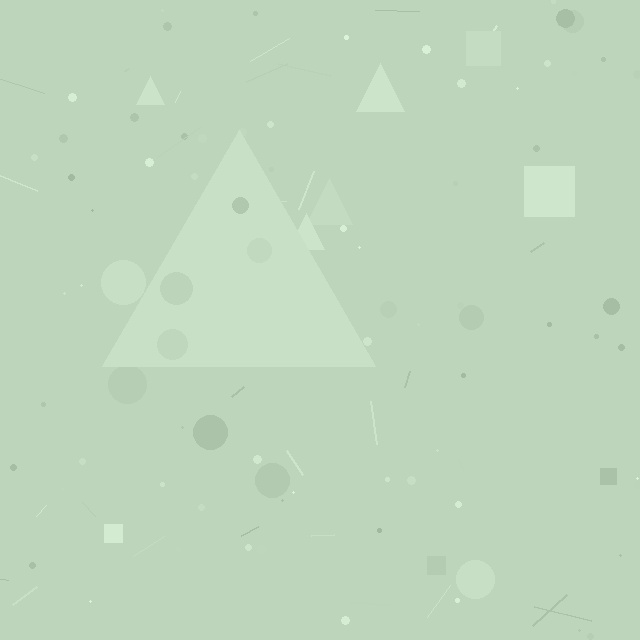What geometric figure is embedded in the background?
A triangle is embedded in the background.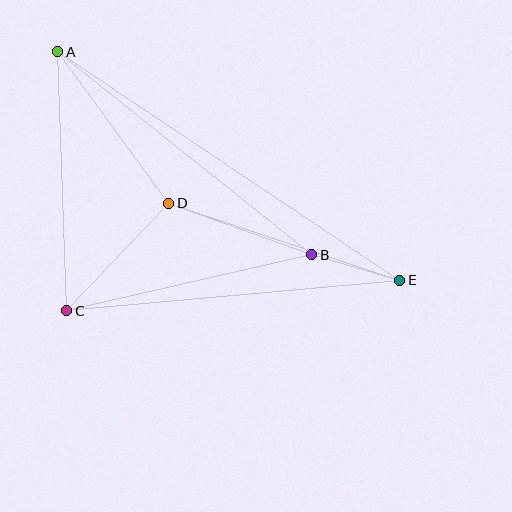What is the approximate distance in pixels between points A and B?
The distance between A and B is approximately 325 pixels.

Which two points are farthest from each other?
Points A and E are farthest from each other.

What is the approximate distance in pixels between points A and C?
The distance between A and C is approximately 259 pixels.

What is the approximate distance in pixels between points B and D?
The distance between B and D is approximately 152 pixels.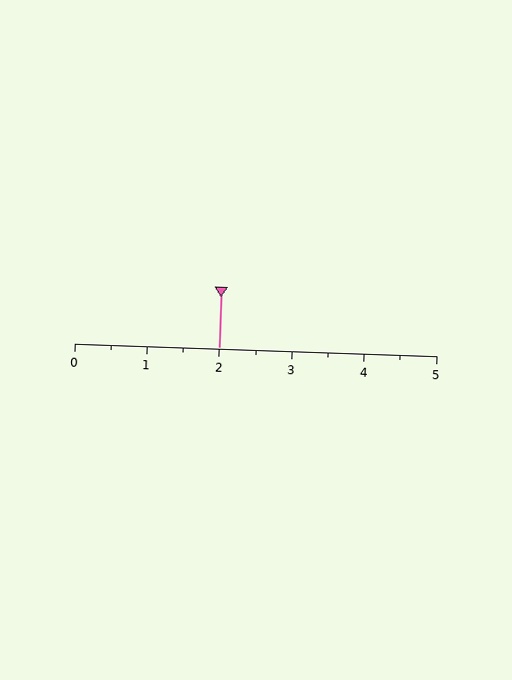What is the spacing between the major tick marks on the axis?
The major ticks are spaced 1 apart.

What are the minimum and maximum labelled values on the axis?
The axis runs from 0 to 5.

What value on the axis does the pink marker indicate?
The marker indicates approximately 2.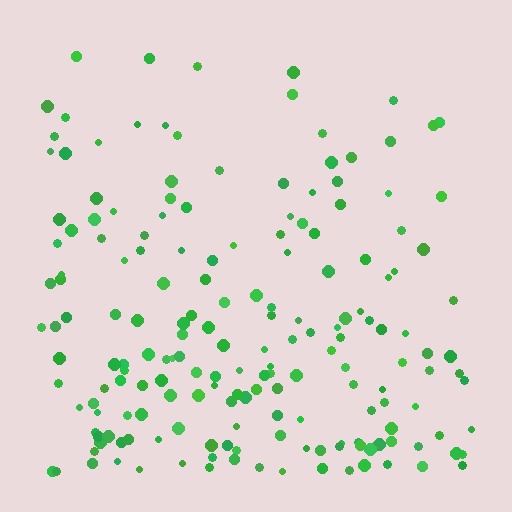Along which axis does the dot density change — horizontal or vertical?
Vertical.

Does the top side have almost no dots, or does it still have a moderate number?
Still a moderate number, just noticeably fewer than the bottom.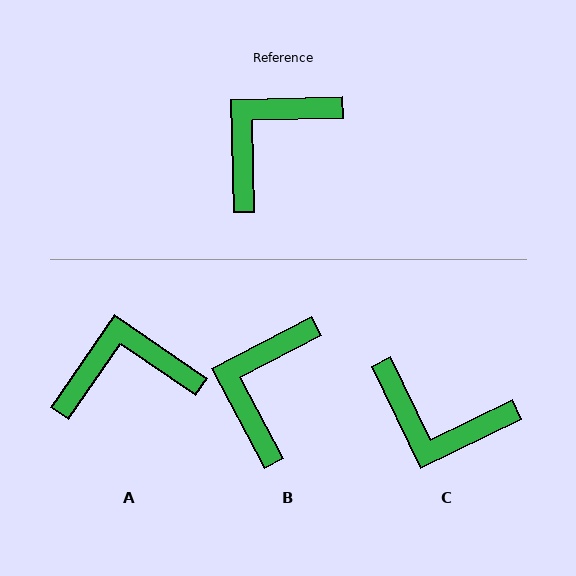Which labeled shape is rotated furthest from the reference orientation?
C, about 114 degrees away.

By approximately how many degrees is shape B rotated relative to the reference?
Approximately 26 degrees counter-clockwise.